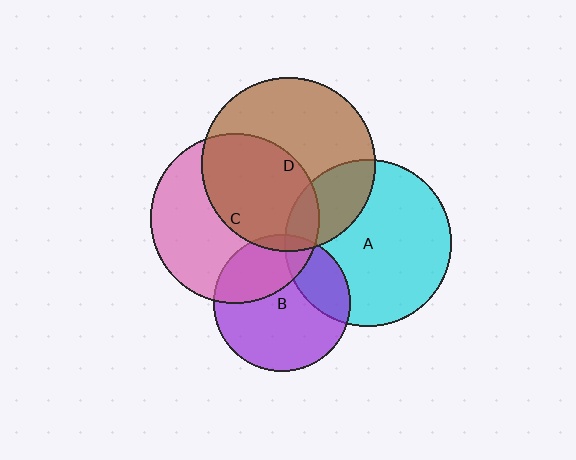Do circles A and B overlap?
Yes.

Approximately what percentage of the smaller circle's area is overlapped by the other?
Approximately 25%.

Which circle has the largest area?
Circle D (brown).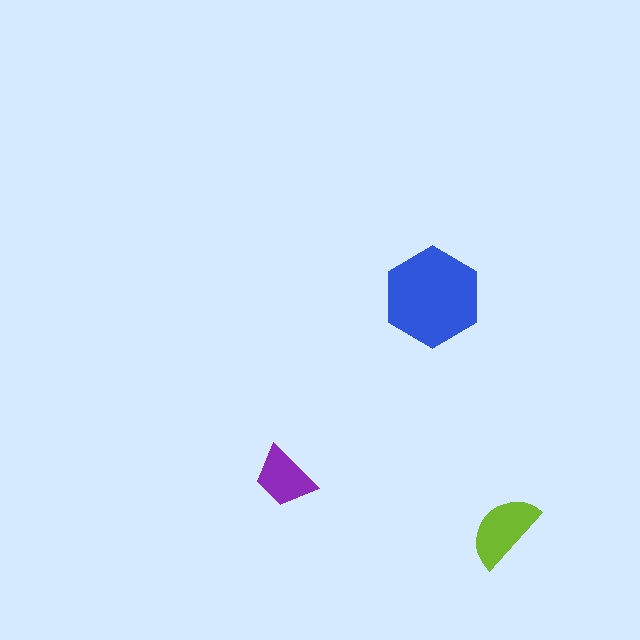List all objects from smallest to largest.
The purple trapezoid, the lime semicircle, the blue hexagon.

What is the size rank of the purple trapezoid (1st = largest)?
3rd.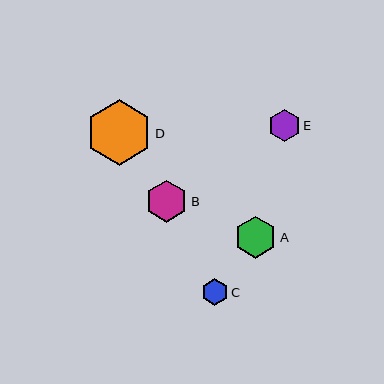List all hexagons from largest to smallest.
From largest to smallest: D, B, A, E, C.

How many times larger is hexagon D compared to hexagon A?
Hexagon D is approximately 1.6 times the size of hexagon A.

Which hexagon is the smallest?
Hexagon C is the smallest with a size of approximately 27 pixels.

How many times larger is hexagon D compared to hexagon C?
Hexagon D is approximately 2.5 times the size of hexagon C.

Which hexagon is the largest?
Hexagon D is the largest with a size of approximately 66 pixels.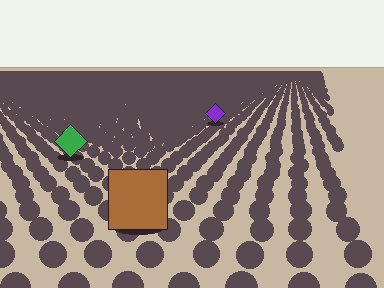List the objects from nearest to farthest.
From nearest to farthest: the brown square, the green diamond, the purple diamond.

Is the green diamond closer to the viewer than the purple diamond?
Yes. The green diamond is closer — you can tell from the texture gradient: the ground texture is coarser near it.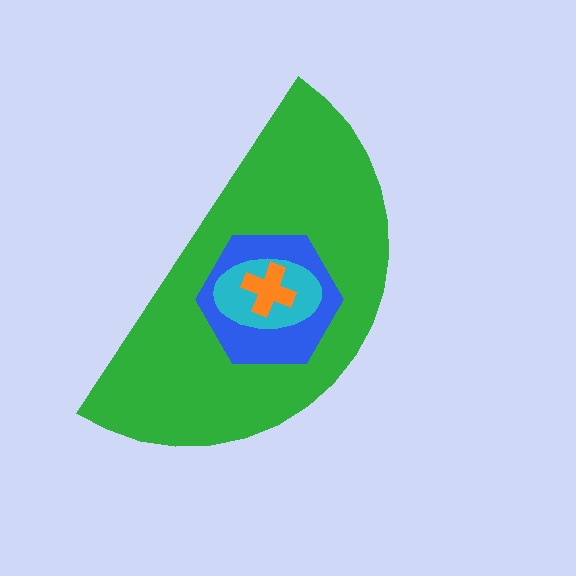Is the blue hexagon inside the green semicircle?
Yes.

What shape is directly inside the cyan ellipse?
The orange cross.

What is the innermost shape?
The orange cross.